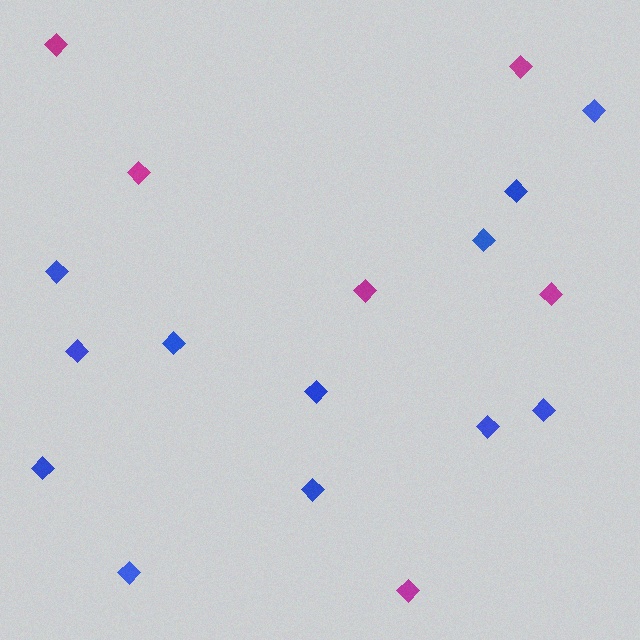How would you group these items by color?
There are 2 groups: one group of magenta diamonds (6) and one group of blue diamonds (12).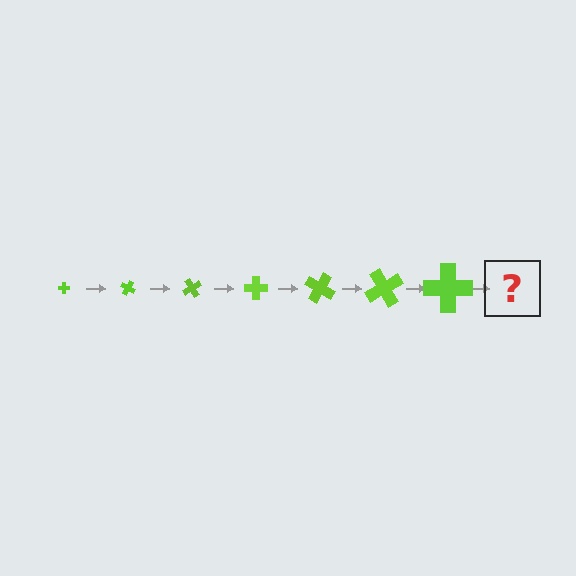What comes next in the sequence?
The next element should be a cross, larger than the previous one and rotated 210 degrees from the start.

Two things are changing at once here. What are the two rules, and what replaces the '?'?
The two rules are that the cross grows larger each step and it rotates 30 degrees each step. The '?' should be a cross, larger than the previous one and rotated 210 degrees from the start.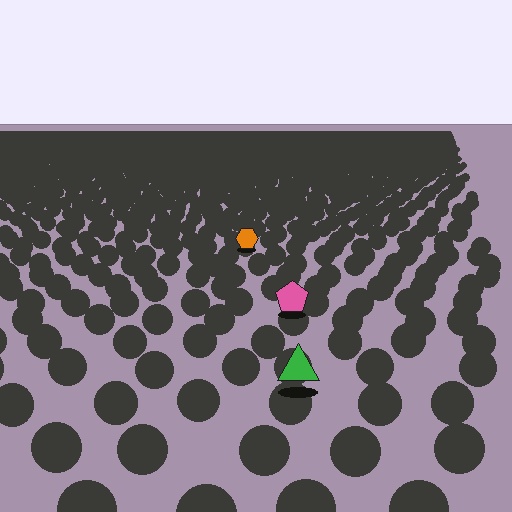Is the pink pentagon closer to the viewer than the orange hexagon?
Yes. The pink pentagon is closer — you can tell from the texture gradient: the ground texture is coarser near it.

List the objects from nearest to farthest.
From nearest to farthest: the green triangle, the pink pentagon, the orange hexagon.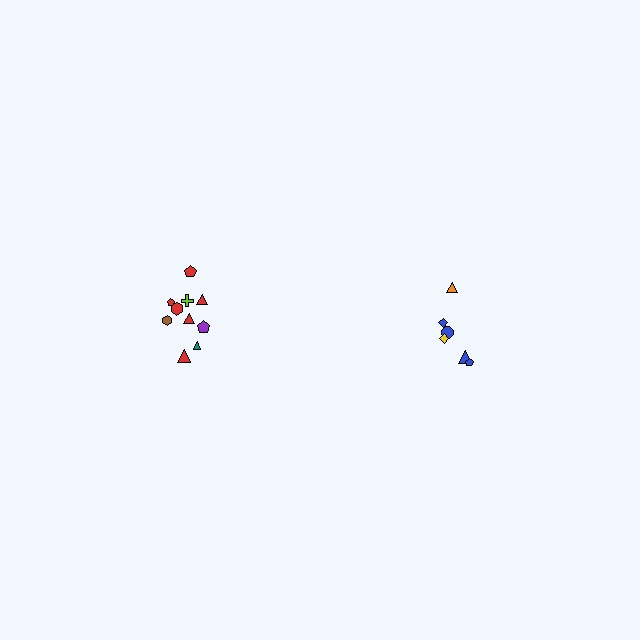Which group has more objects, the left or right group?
The left group.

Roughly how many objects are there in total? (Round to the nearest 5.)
Roughly 15 objects in total.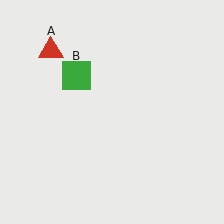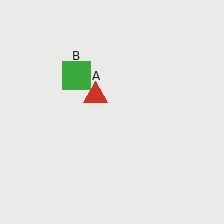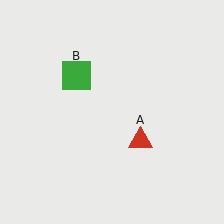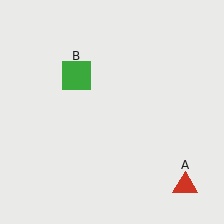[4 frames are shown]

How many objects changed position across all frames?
1 object changed position: red triangle (object A).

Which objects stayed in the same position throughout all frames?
Green square (object B) remained stationary.